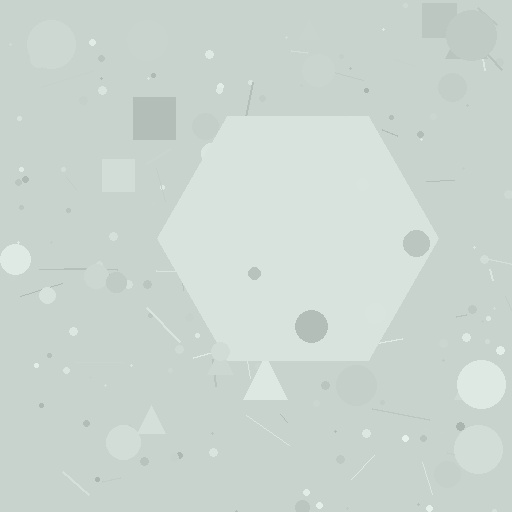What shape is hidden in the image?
A hexagon is hidden in the image.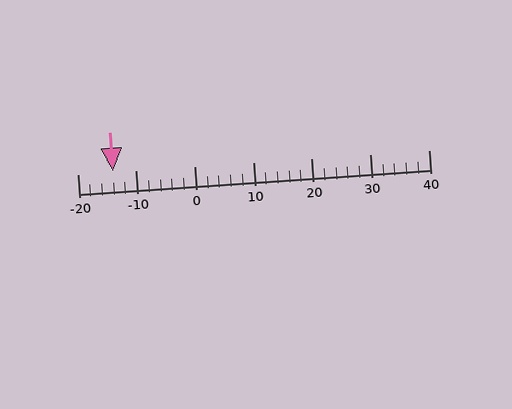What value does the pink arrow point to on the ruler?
The pink arrow points to approximately -14.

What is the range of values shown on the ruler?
The ruler shows values from -20 to 40.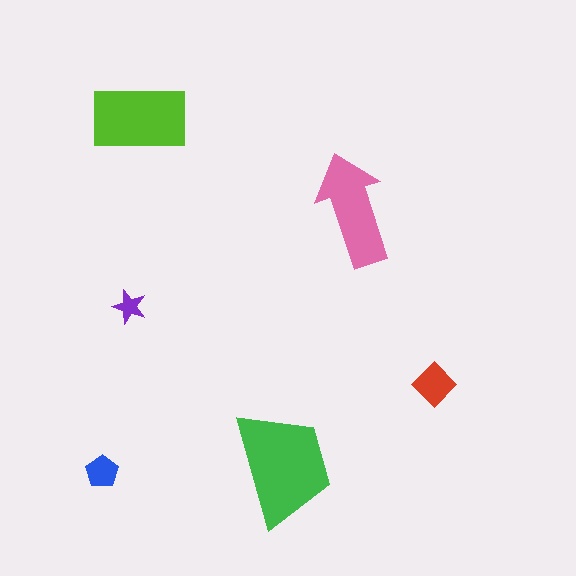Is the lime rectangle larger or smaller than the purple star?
Larger.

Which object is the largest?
The green trapezoid.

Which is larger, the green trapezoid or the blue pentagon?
The green trapezoid.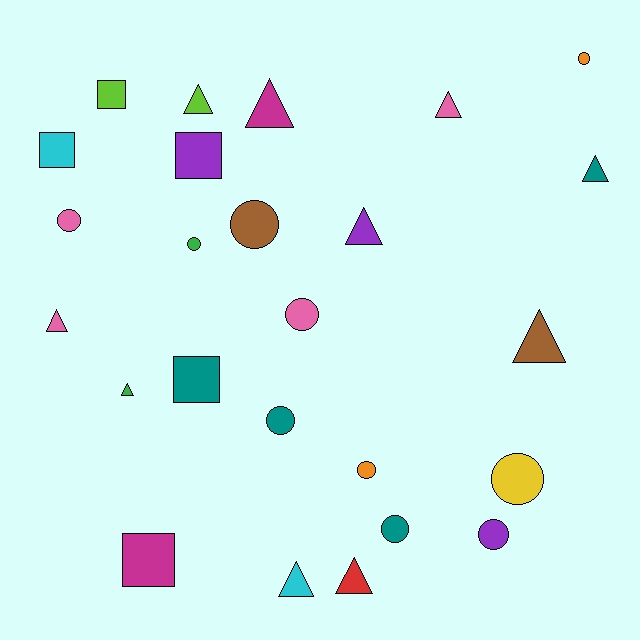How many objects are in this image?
There are 25 objects.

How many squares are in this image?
There are 5 squares.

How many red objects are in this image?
There is 1 red object.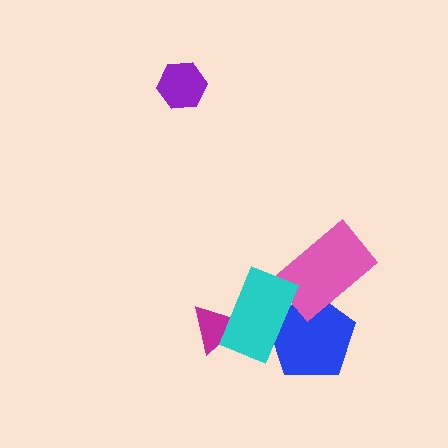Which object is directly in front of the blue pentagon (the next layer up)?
The pink rectangle is directly in front of the blue pentagon.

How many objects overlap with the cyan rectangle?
2 objects overlap with the cyan rectangle.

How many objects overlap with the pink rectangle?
1 object overlaps with the pink rectangle.